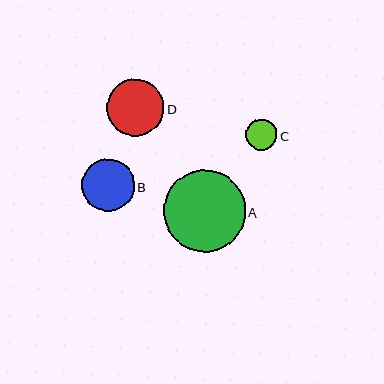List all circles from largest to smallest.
From largest to smallest: A, D, B, C.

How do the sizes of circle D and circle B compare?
Circle D and circle B are approximately the same size.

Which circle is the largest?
Circle A is the largest with a size of approximately 82 pixels.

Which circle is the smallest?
Circle C is the smallest with a size of approximately 31 pixels.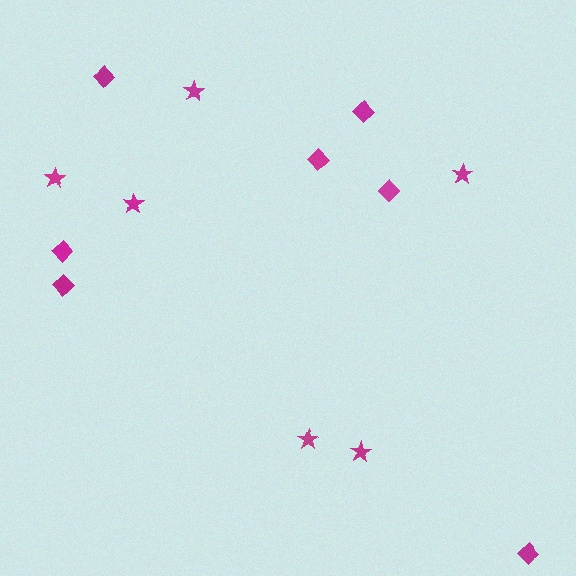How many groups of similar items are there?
There are 2 groups: one group of diamonds (7) and one group of stars (6).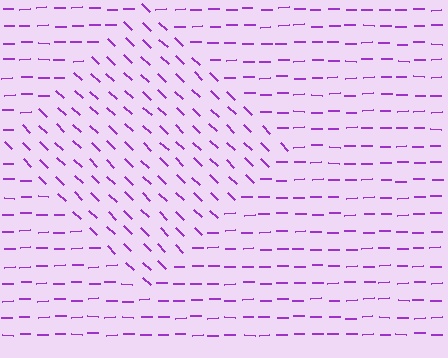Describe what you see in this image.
The image is filled with small purple line segments. A diamond region in the image has lines oriented differently from the surrounding lines, creating a visible texture boundary.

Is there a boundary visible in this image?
Yes, there is a texture boundary formed by a change in line orientation.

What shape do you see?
I see a diamond.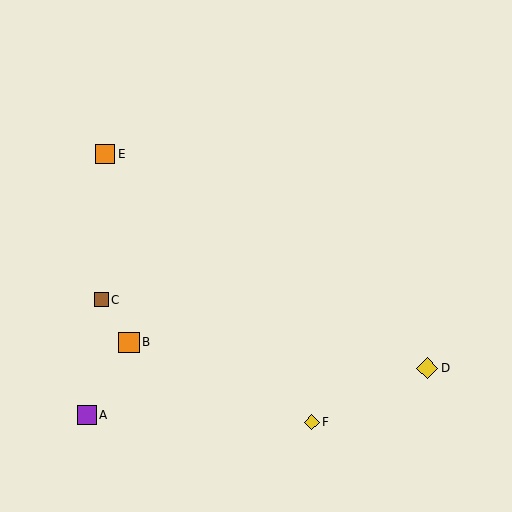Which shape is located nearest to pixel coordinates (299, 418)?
The yellow diamond (labeled F) at (312, 422) is nearest to that location.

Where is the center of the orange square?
The center of the orange square is at (129, 342).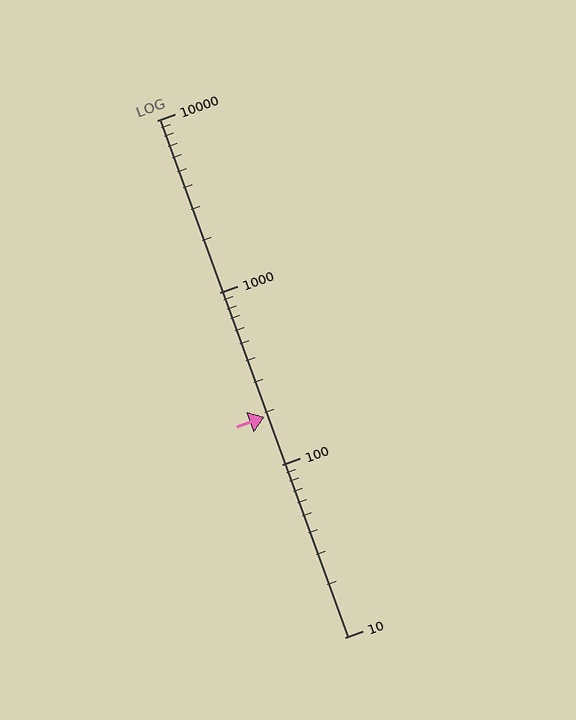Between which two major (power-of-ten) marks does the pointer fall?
The pointer is between 100 and 1000.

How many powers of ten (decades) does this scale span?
The scale spans 3 decades, from 10 to 10000.